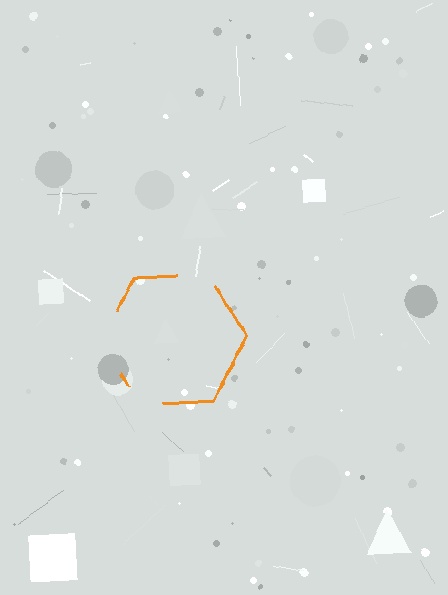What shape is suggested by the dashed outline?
The dashed outline suggests a hexagon.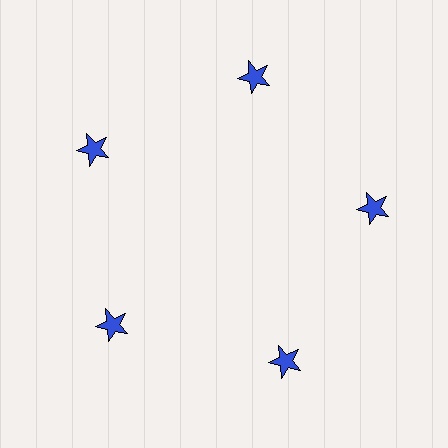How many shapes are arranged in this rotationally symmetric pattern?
There are 5 shapes, arranged in 5 groups of 1.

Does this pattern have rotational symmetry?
Yes, this pattern has 5-fold rotational symmetry. It looks the same after rotating 72 degrees around the center.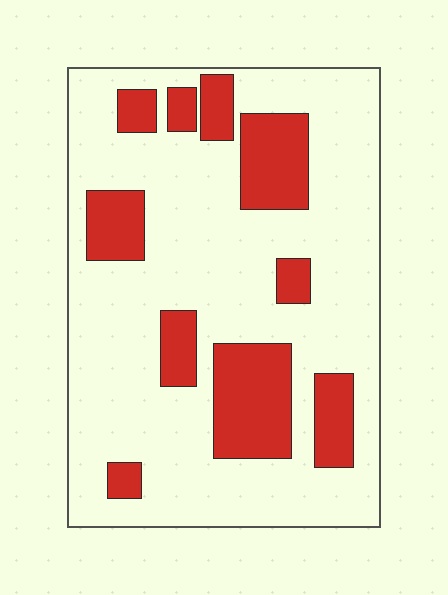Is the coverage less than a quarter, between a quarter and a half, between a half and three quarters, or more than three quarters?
Less than a quarter.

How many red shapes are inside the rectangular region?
10.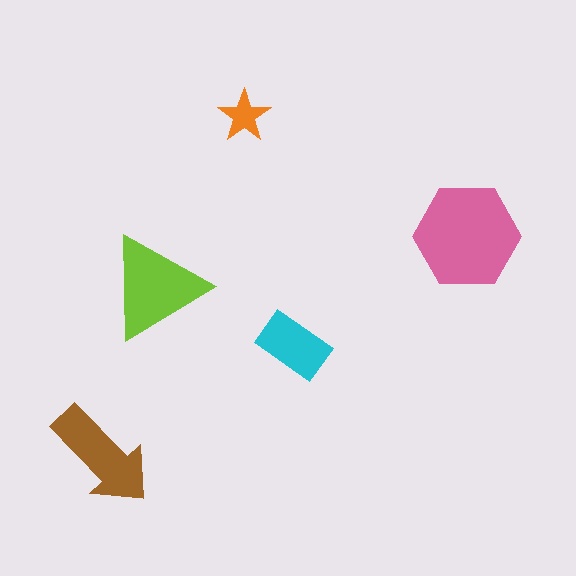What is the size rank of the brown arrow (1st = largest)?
3rd.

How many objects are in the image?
There are 5 objects in the image.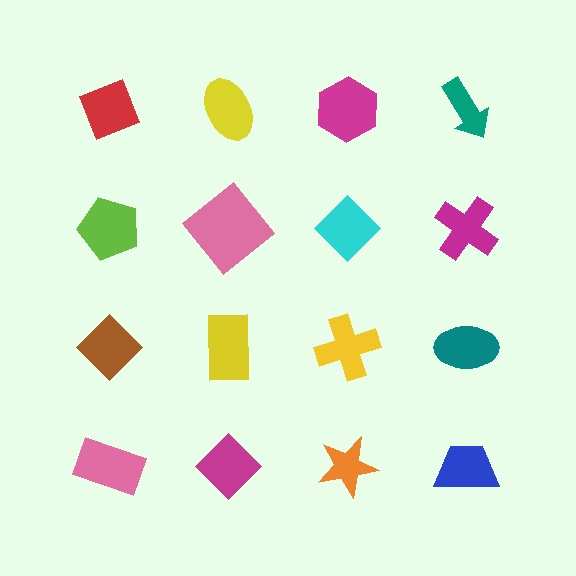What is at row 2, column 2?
A pink diamond.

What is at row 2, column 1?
A lime pentagon.